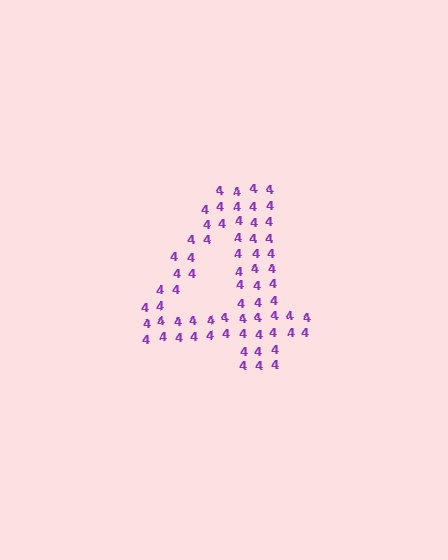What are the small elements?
The small elements are digit 4's.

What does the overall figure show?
The overall figure shows the digit 4.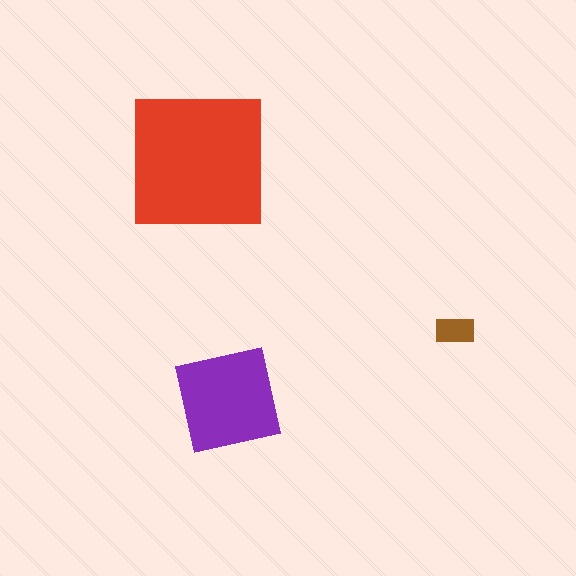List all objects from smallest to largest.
The brown rectangle, the purple square, the red square.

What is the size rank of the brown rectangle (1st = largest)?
3rd.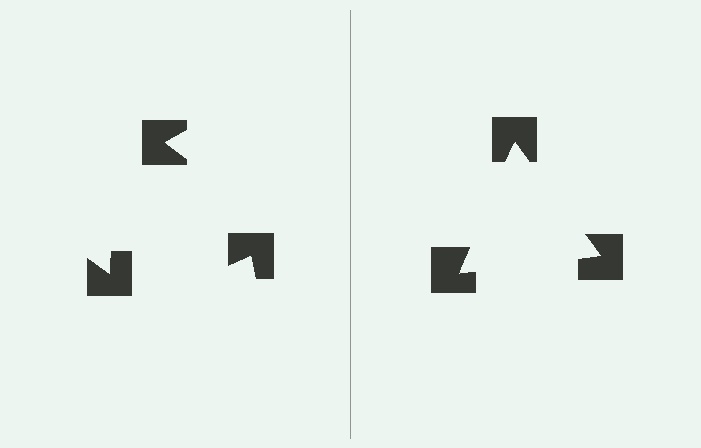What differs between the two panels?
The notched squares are positioned identically on both sides; only the wedge orientations differ. On the right they align to a triangle; on the left they are misaligned.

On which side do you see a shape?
An illusory triangle appears on the right side. On the left side the wedge cuts are rotated, so no coherent shape forms.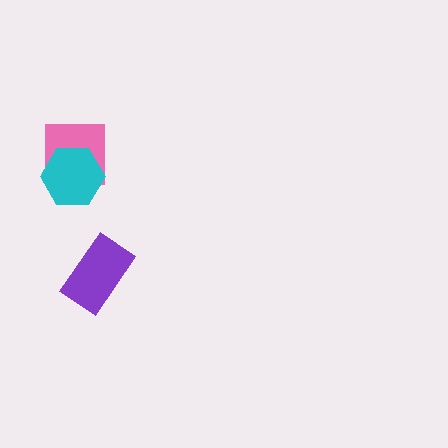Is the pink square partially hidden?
Yes, it is partially covered by another shape.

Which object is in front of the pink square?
The cyan hexagon is in front of the pink square.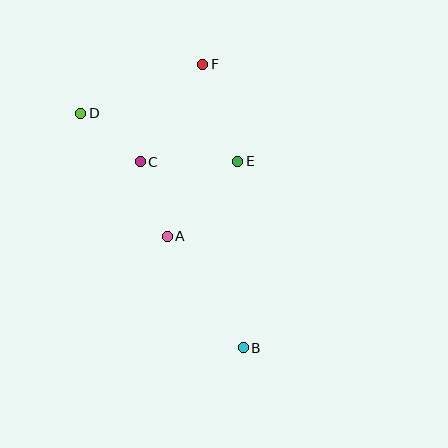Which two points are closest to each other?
Points C and D are closest to each other.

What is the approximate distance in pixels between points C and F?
The distance between C and F is approximately 116 pixels.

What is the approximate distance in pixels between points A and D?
The distance between A and D is approximately 150 pixels.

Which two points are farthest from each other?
Points B and F are farthest from each other.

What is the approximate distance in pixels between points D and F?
The distance between D and F is approximately 132 pixels.